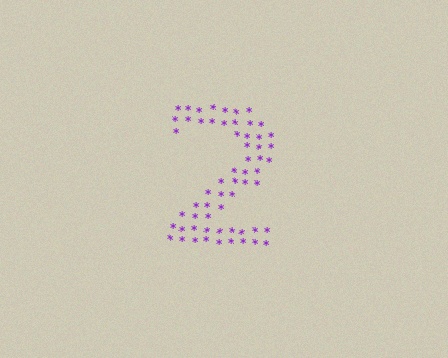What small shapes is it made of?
It is made of small asterisks.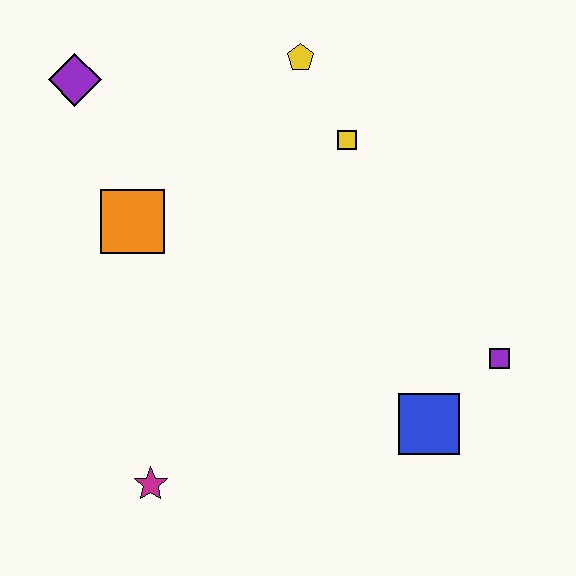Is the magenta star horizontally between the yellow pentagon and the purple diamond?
Yes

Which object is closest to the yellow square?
The yellow pentagon is closest to the yellow square.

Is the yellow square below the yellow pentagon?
Yes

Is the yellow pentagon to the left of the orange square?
No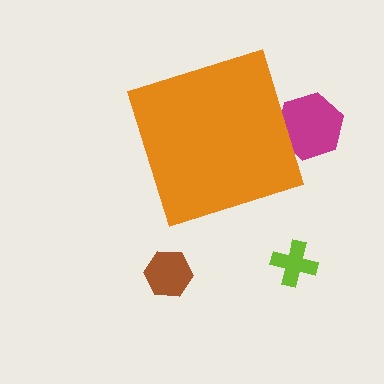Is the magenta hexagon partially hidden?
Yes, the magenta hexagon is partially hidden behind the orange diamond.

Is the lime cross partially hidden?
No, the lime cross is fully visible.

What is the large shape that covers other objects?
An orange diamond.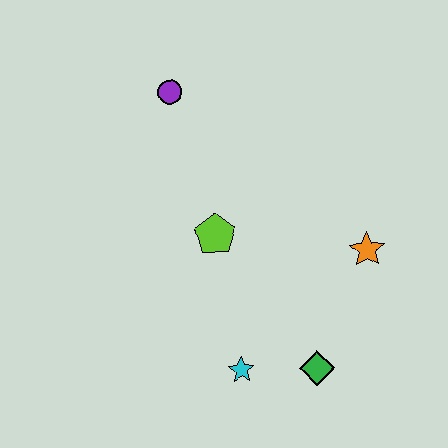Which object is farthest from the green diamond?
The purple circle is farthest from the green diamond.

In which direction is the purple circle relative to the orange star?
The purple circle is to the left of the orange star.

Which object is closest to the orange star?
The green diamond is closest to the orange star.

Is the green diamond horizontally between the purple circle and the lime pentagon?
No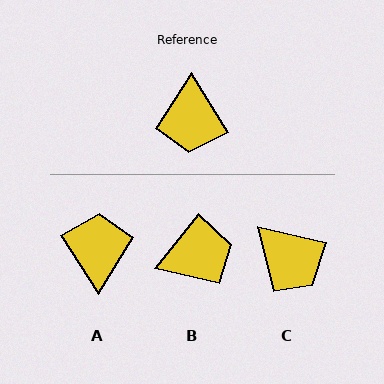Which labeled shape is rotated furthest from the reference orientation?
A, about 178 degrees away.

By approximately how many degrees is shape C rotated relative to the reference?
Approximately 46 degrees counter-clockwise.